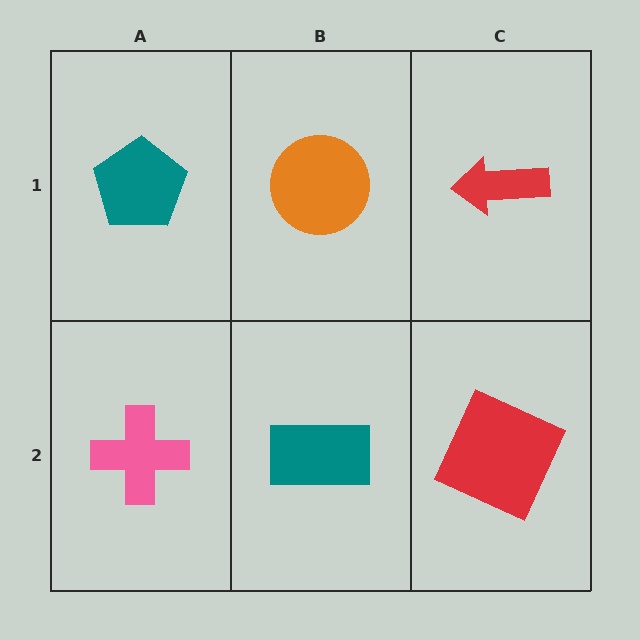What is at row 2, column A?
A pink cross.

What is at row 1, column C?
A red arrow.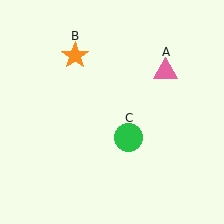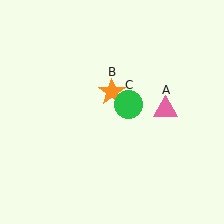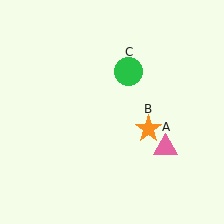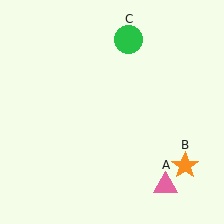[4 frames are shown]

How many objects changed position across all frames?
3 objects changed position: pink triangle (object A), orange star (object B), green circle (object C).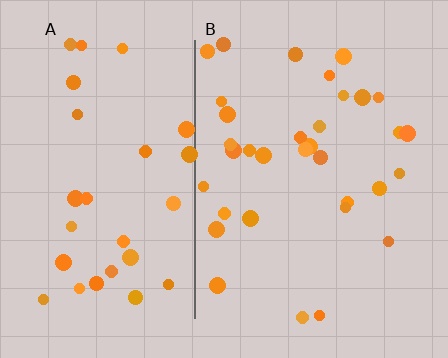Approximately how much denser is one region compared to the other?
Approximately 1.1× — region B over region A.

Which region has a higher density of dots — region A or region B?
B (the right).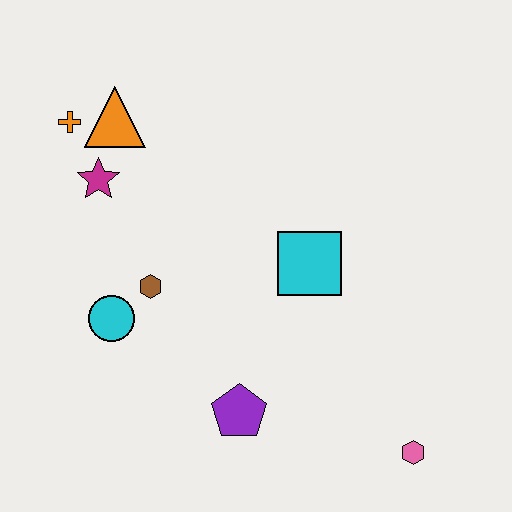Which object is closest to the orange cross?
The orange triangle is closest to the orange cross.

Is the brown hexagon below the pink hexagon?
No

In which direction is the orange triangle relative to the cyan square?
The orange triangle is to the left of the cyan square.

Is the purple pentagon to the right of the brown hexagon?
Yes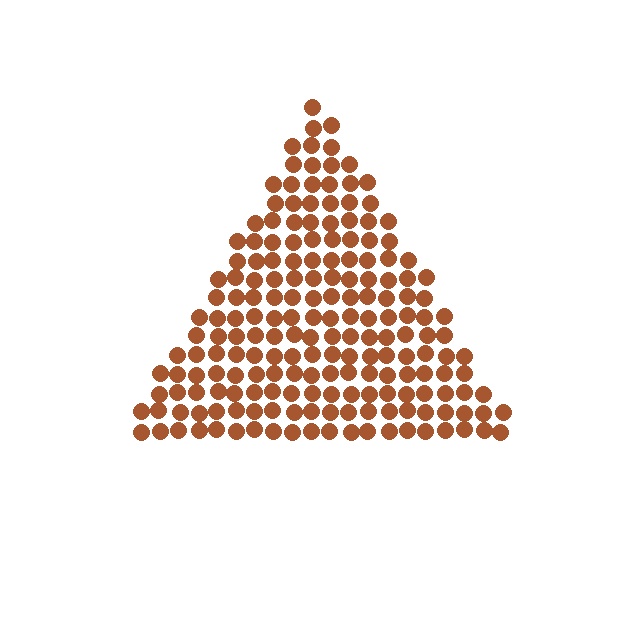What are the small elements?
The small elements are circles.